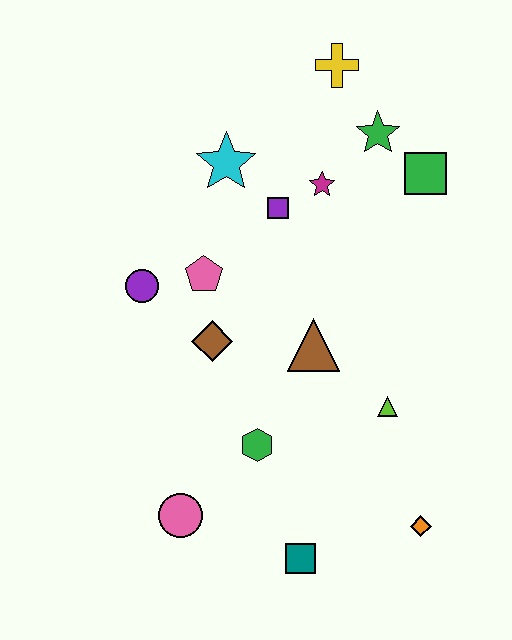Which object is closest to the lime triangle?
The brown triangle is closest to the lime triangle.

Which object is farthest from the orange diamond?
The yellow cross is farthest from the orange diamond.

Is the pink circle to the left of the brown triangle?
Yes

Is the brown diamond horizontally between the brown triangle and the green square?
No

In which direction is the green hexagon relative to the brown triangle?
The green hexagon is below the brown triangle.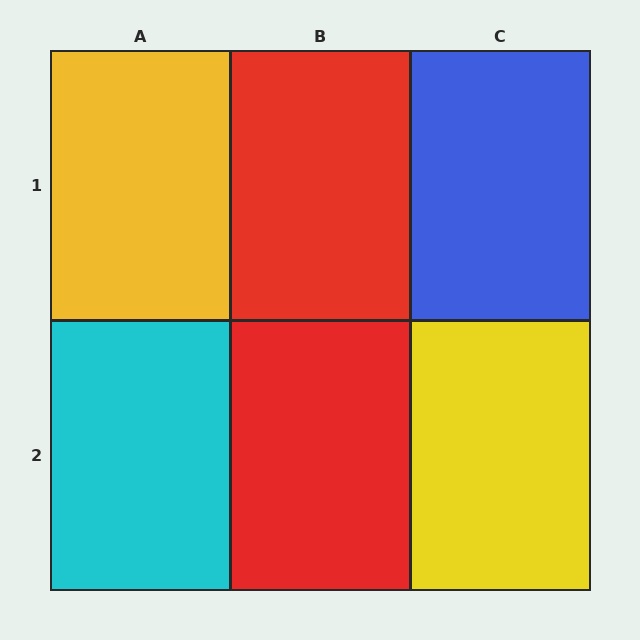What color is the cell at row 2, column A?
Cyan.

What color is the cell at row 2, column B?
Red.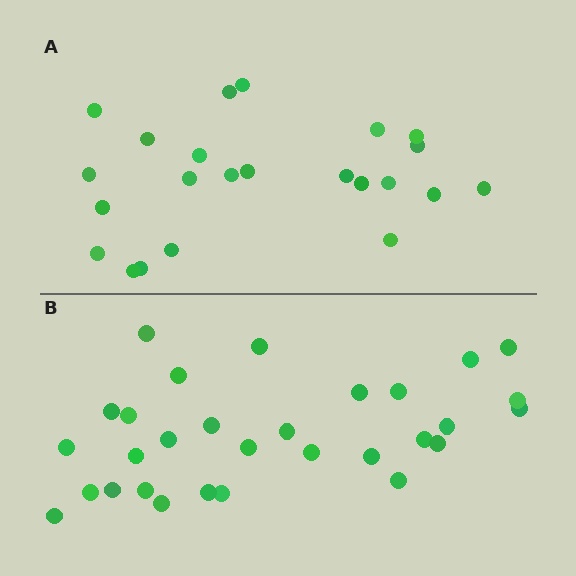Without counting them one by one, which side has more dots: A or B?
Region B (the bottom region) has more dots.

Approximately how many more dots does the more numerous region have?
Region B has roughly 8 or so more dots than region A.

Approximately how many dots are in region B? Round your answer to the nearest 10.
About 30 dots.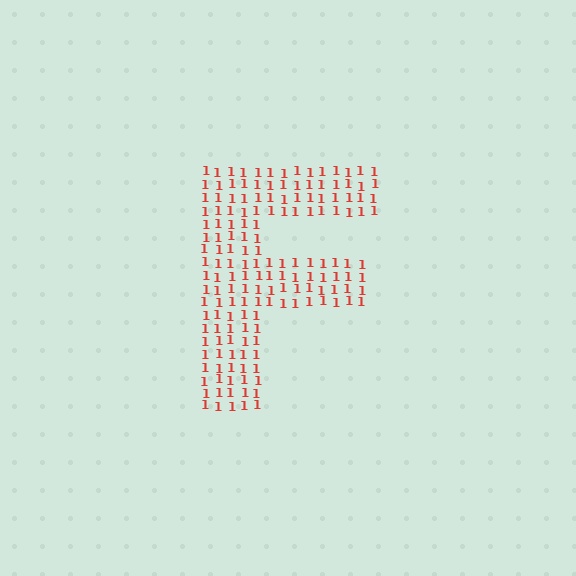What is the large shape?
The large shape is the letter F.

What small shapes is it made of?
It is made of small digit 1's.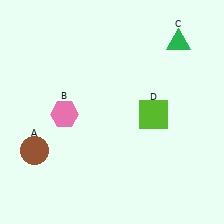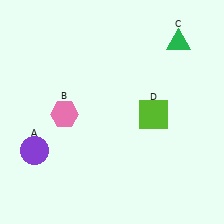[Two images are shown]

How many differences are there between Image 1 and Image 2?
There is 1 difference between the two images.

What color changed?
The circle (A) changed from brown in Image 1 to purple in Image 2.